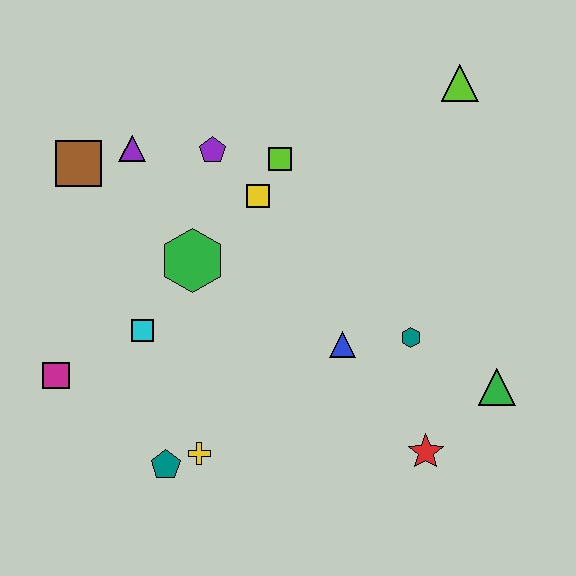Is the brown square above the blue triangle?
Yes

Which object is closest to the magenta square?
The cyan square is closest to the magenta square.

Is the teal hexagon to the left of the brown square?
No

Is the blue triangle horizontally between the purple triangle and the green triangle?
Yes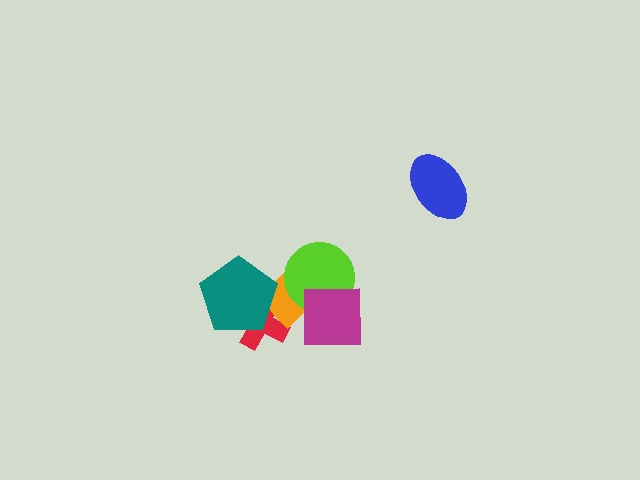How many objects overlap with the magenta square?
2 objects overlap with the magenta square.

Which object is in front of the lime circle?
The magenta square is in front of the lime circle.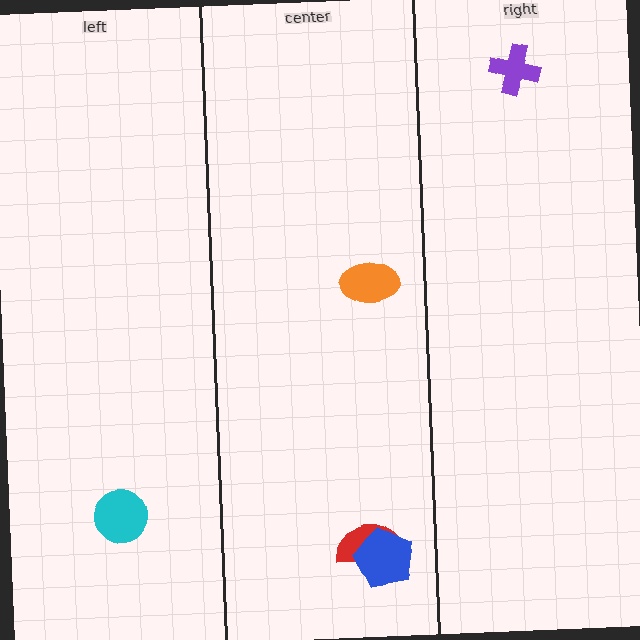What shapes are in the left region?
The cyan circle.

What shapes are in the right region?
The purple cross.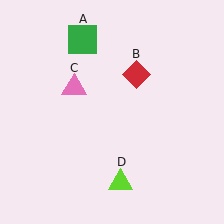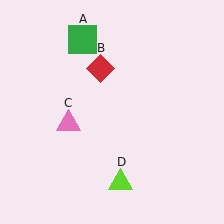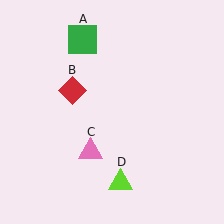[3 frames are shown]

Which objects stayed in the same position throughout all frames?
Green square (object A) and lime triangle (object D) remained stationary.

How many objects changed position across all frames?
2 objects changed position: red diamond (object B), pink triangle (object C).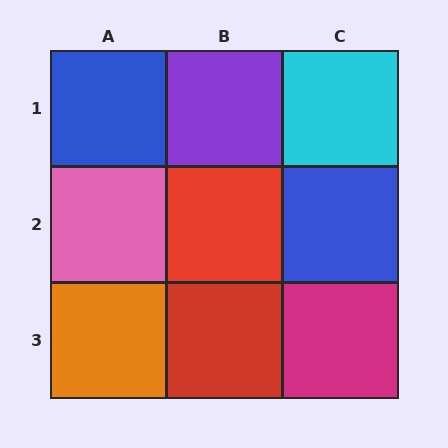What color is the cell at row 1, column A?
Blue.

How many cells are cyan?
1 cell is cyan.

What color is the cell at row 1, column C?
Cyan.